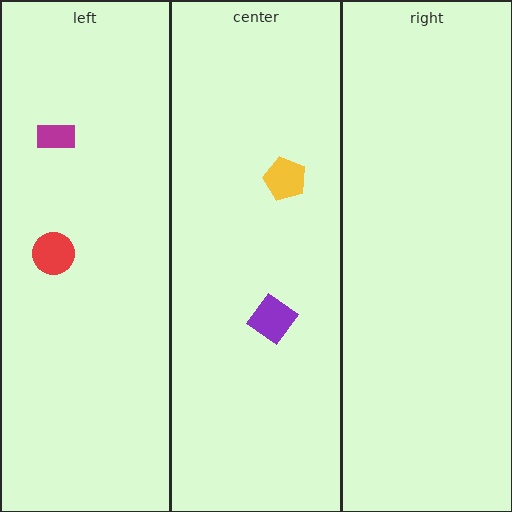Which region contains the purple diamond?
The center region.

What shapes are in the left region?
The magenta rectangle, the red circle.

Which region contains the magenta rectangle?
The left region.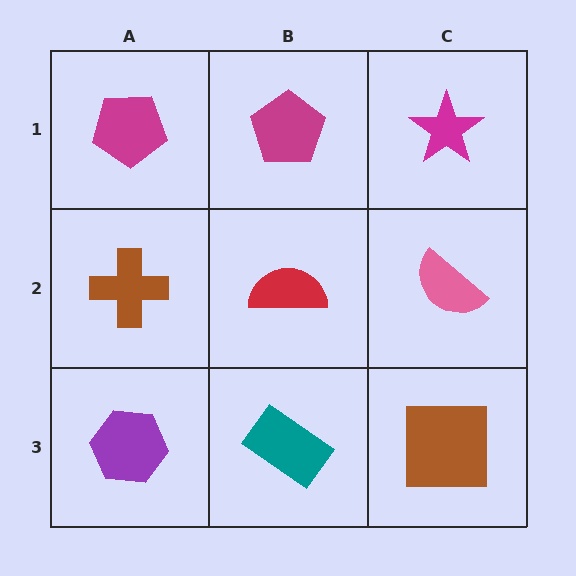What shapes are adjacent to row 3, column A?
A brown cross (row 2, column A), a teal rectangle (row 3, column B).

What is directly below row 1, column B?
A red semicircle.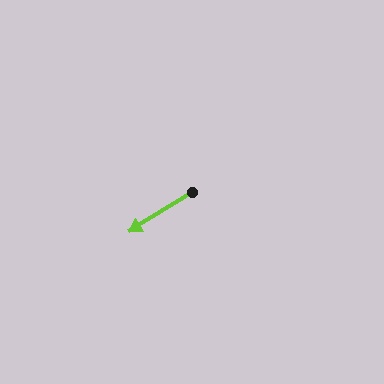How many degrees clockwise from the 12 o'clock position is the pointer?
Approximately 238 degrees.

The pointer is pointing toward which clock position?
Roughly 8 o'clock.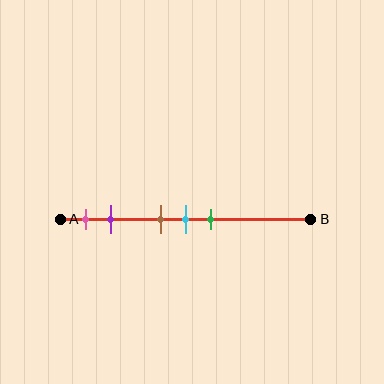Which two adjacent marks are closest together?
The brown and cyan marks are the closest adjacent pair.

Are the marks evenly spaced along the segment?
No, the marks are not evenly spaced.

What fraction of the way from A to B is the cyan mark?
The cyan mark is approximately 50% (0.5) of the way from A to B.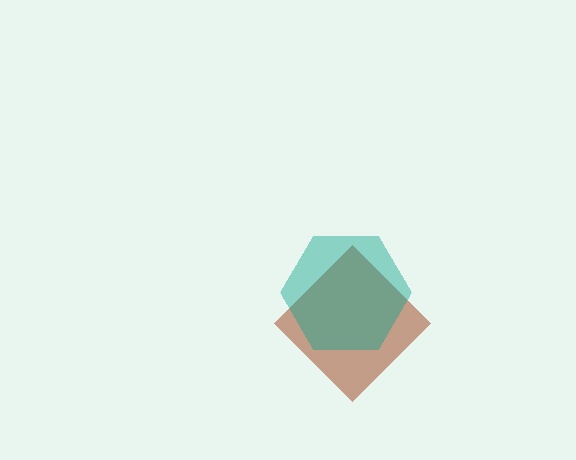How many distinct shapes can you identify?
There are 2 distinct shapes: a brown diamond, a teal hexagon.